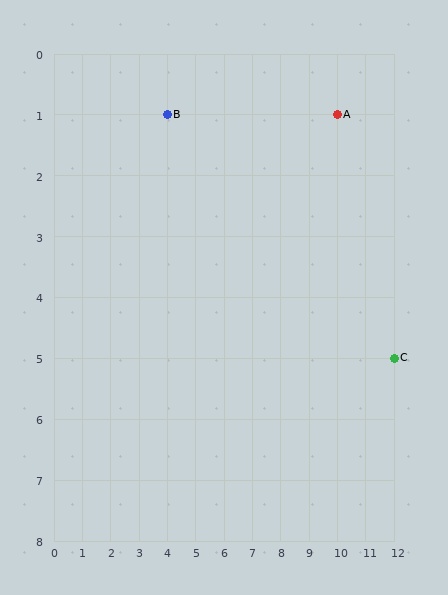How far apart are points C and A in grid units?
Points C and A are 2 columns and 4 rows apart (about 4.5 grid units diagonally).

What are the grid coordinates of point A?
Point A is at grid coordinates (10, 1).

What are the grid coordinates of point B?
Point B is at grid coordinates (4, 1).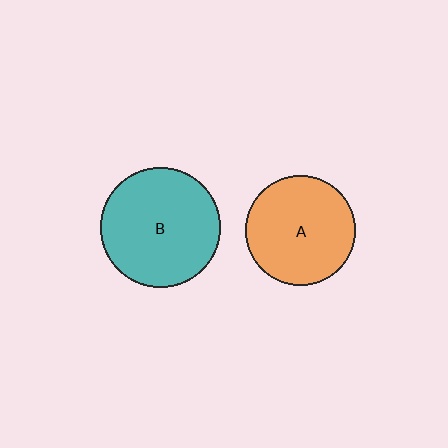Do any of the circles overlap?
No, none of the circles overlap.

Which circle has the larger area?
Circle B (teal).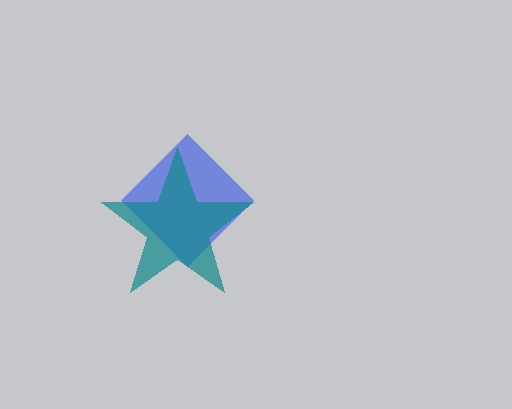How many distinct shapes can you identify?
There are 2 distinct shapes: a blue diamond, a teal star.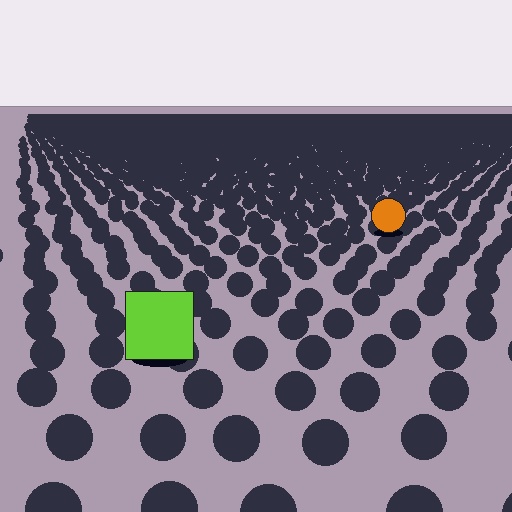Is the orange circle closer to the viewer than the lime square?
No. The lime square is closer — you can tell from the texture gradient: the ground texture is coarser near it.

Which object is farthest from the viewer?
The orange circle is farthest from the viewer. It appears smaller and the ground texture around it is denser.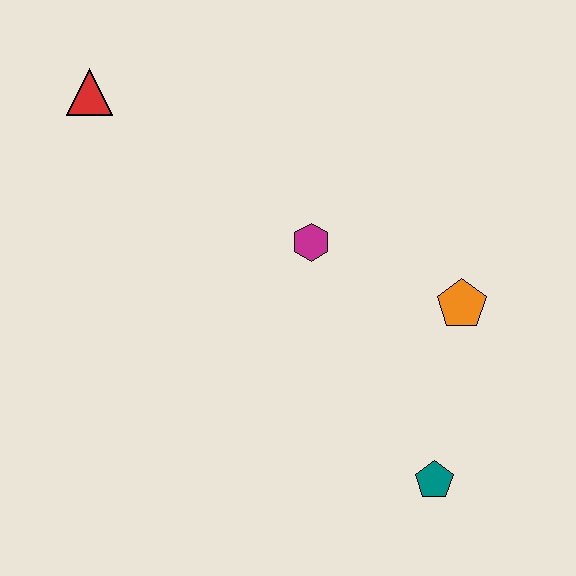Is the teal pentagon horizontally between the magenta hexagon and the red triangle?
No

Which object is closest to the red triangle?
The magenta hexagon is closest to the red triangle.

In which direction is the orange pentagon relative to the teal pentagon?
The orange pentagon is above the teal pentagon.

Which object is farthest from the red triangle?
The teal pentagon is farthest from the red triangle.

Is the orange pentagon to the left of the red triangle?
No